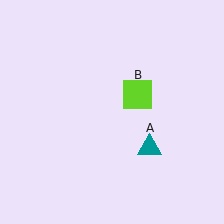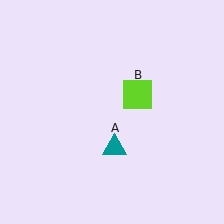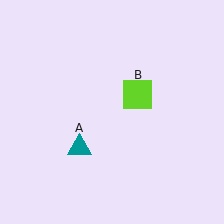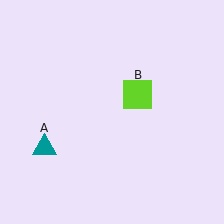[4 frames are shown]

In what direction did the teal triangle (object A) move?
The teal triangle (object A) moved left.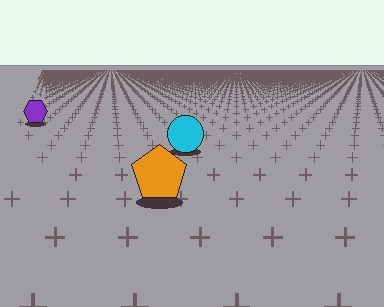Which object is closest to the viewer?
The orange pentagon is closest. The texture marks near it are larger and more spread out.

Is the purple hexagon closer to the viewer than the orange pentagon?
No. The orange pentagon is closer — you can tell from the texture gradient: the ground texture is coarser near it.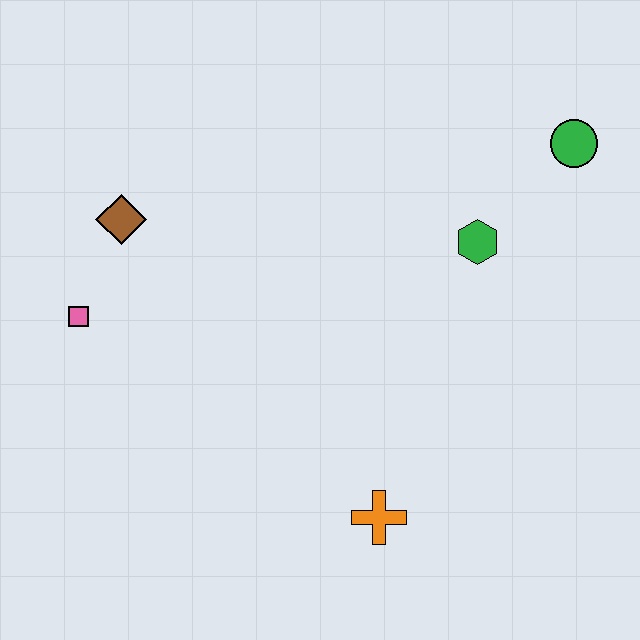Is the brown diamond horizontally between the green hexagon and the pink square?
Yes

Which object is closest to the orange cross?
The green hexagon is closest to the orange cross.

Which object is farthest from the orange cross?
The green circle is farthest from the orange cross.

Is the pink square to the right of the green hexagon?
No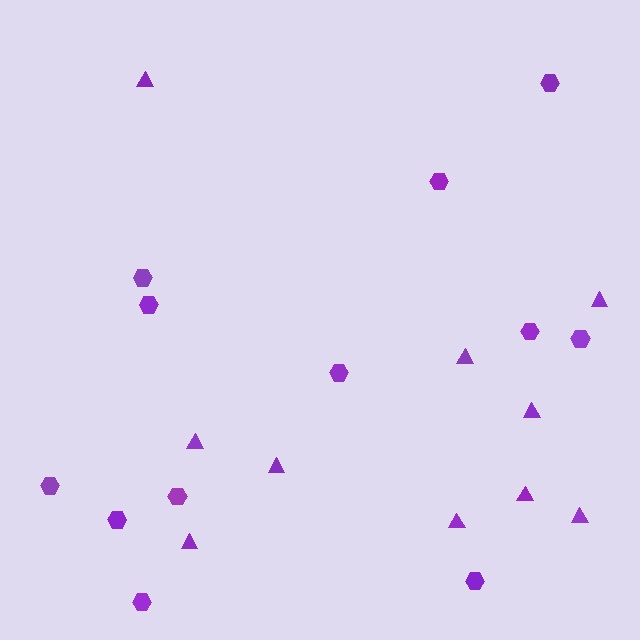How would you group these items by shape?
There are 2 groups: one group of triangles (10) and one group of hexagons (12).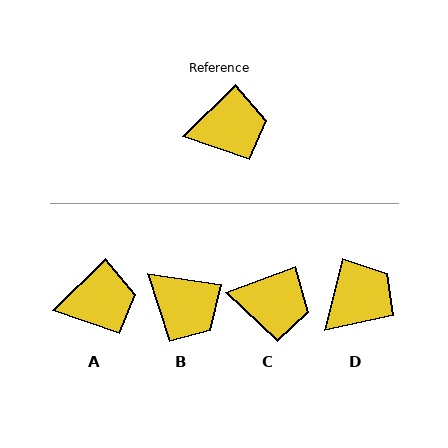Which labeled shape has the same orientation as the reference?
A.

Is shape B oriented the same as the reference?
No, it is off by about 52 degrees.